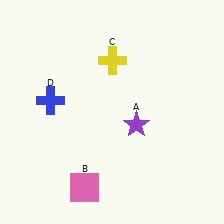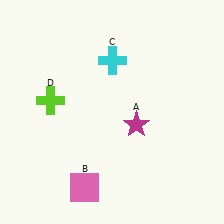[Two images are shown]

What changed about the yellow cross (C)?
In Image 1, C is yellow. In Image 2, it changed to cyan.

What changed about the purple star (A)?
In Image 1, A is purple. In Image 2, it changed to magenta.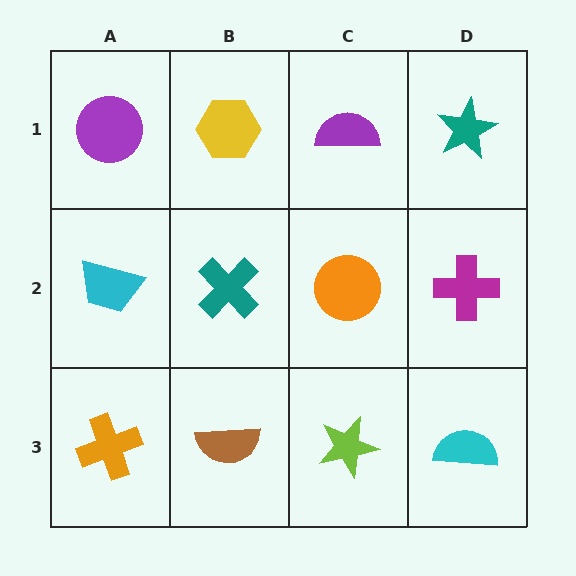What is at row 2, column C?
An orange circle.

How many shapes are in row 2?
4 shapes.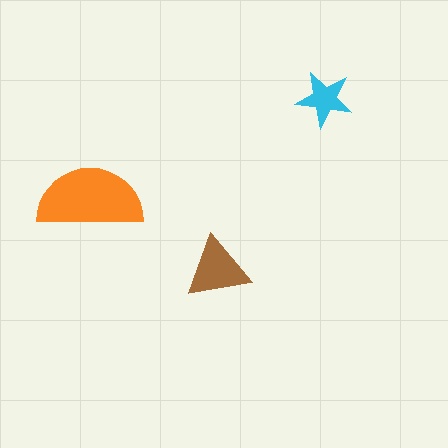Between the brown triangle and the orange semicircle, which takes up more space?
The orange semicircle.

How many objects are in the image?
There are 3 objects in the image.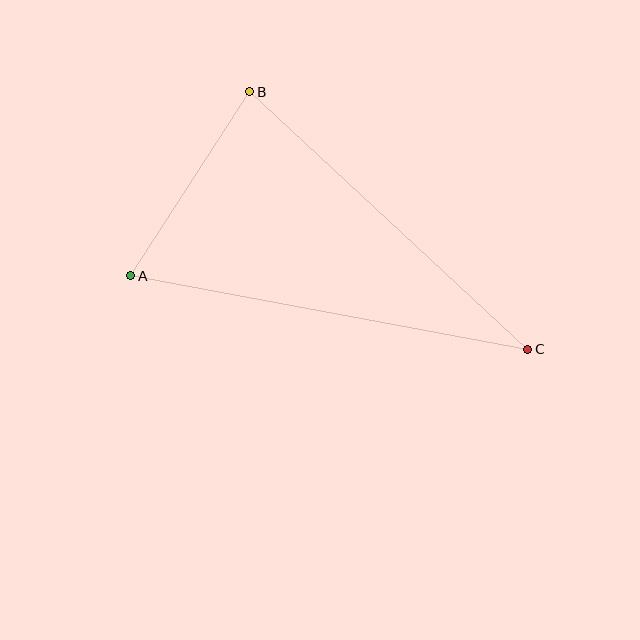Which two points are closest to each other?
Points A and B are closest to each other.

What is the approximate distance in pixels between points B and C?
The distance between B and C is approximately 379 pixels.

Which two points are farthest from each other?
Points A and C are farthest from each other.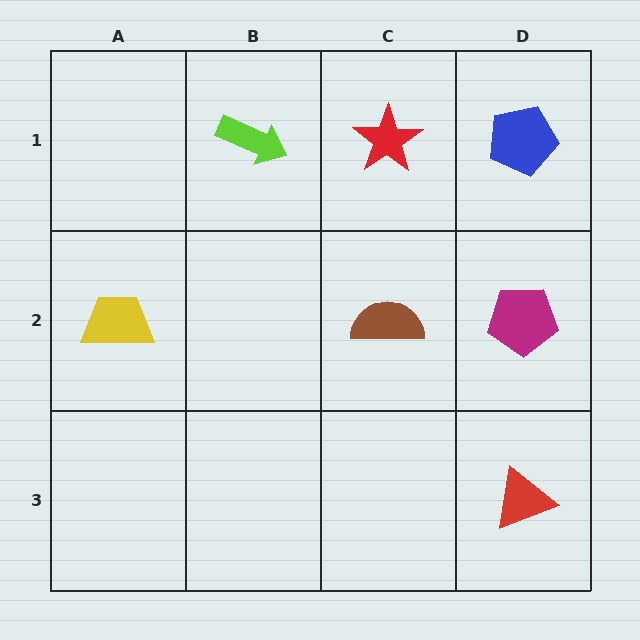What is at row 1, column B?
A lime arrow.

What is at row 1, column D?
A blue pentagon.